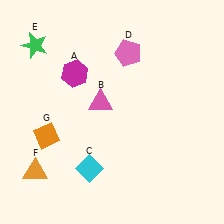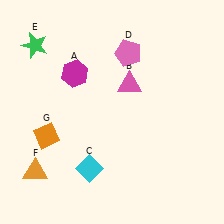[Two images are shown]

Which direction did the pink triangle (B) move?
The pink triangle (B) moved right.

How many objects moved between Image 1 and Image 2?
1 object moved between the two images.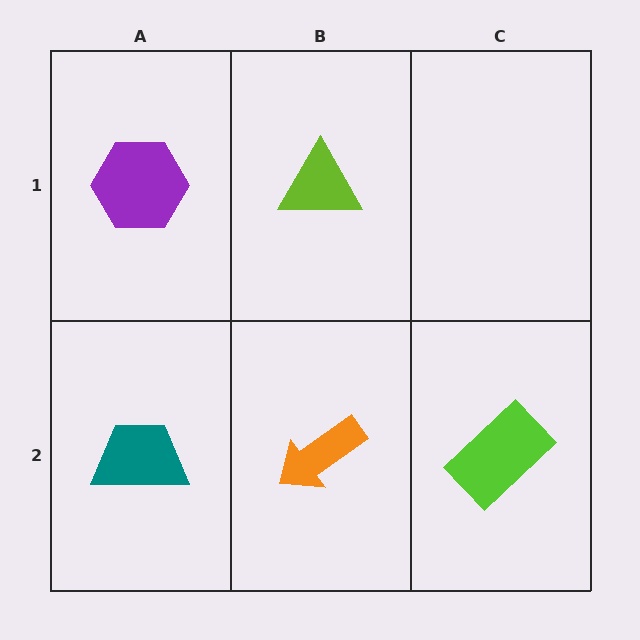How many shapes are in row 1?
2 shapes.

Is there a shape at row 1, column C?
No, that cell is empty.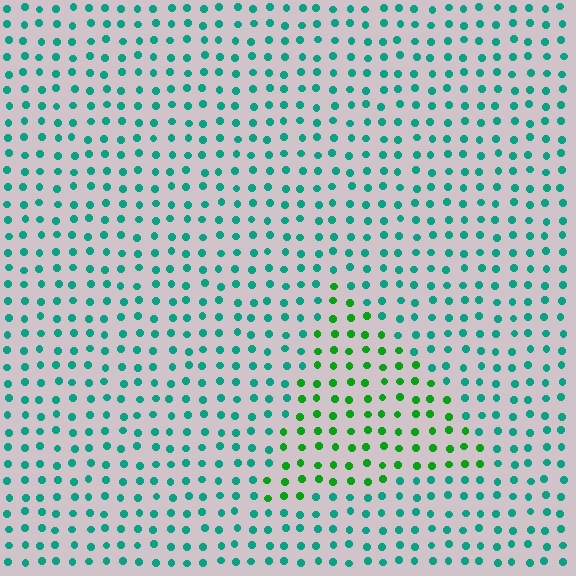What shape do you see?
I see a triangle.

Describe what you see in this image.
The image is filled with small teal elements in a uniform arrangement. A triangle-shaped region is visible where the elements are tinted to a slightly different hue, forming a subtle color boundary.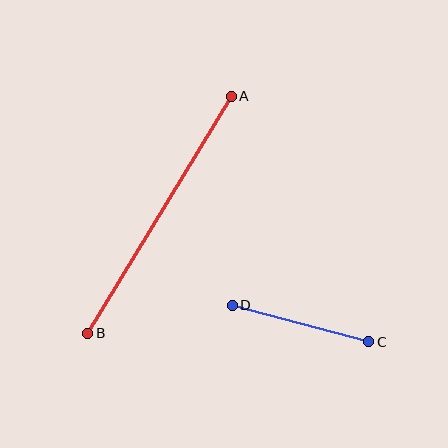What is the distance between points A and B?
The distance is approximately 277 pixels.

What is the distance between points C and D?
The distance is approximately 141 pixels.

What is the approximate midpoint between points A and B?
The midpoint is at approximately (160, 215) pixels.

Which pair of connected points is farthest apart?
Points A and B are farthest apart.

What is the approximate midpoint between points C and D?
The midpoint is at approximately (300, 324) pixels.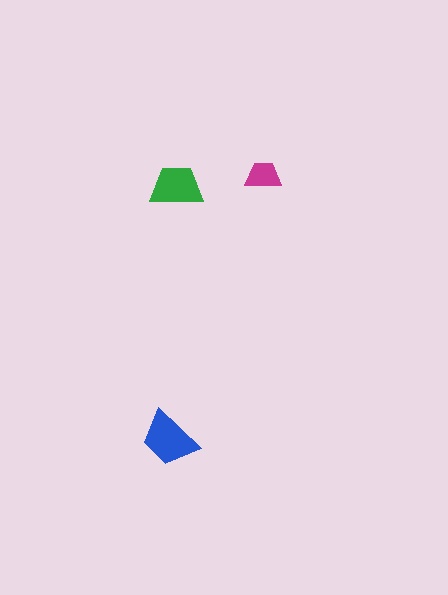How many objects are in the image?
There are 3 objects in the image.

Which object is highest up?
The magenta trapezoid is topmost.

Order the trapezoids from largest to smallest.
the blue one, the green one, the magenta one.